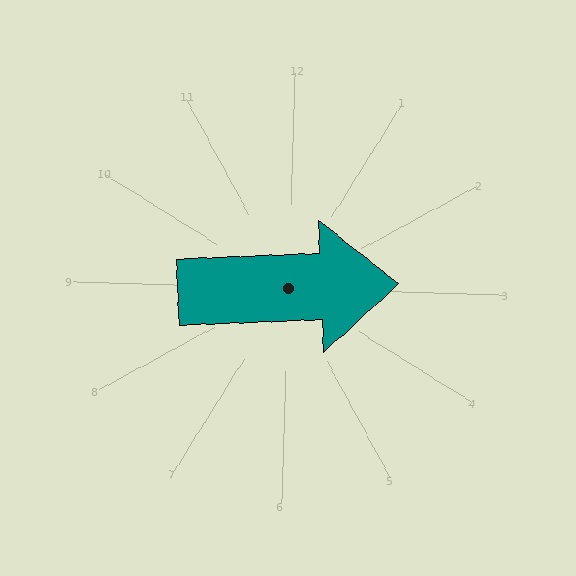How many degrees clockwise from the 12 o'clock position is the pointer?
Approximately 86 degrees.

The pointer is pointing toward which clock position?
Roughly 3 o'clock.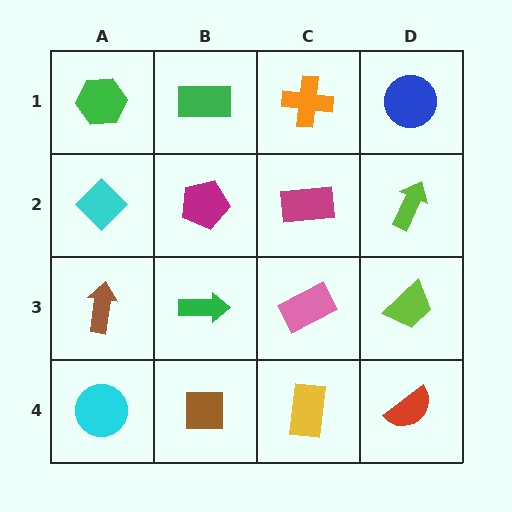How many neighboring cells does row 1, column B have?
3.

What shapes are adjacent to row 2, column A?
A green hexagon (row 1, column A), a brown arrow (row 3, column A), a magenta pentagon (row 2, column B).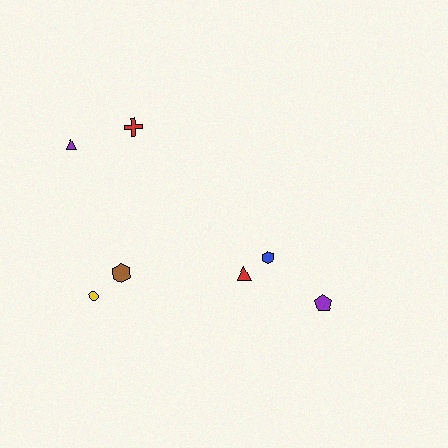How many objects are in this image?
There are 7 objects.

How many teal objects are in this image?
There are no teal objects.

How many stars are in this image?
There are no stars.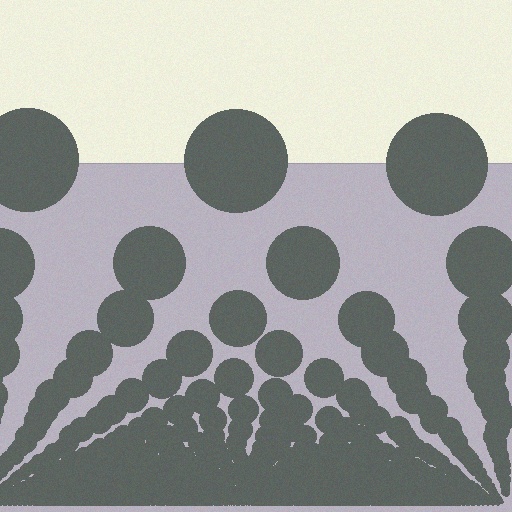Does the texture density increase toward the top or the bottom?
Density increases toward the bottom.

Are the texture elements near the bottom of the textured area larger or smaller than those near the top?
Smaller. The gradient is inverted — elements near the bottom are smaller and denser.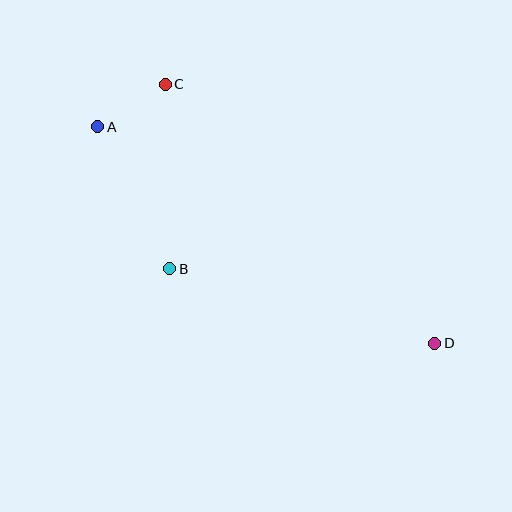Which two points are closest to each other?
Points A and C are closest to each other.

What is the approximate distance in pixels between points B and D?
The distance between B and D is approximately 275 pixels.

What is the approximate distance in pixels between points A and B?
The distance between A and B is approximately 159 pixels.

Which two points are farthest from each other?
Points A and D are farthest from each other.